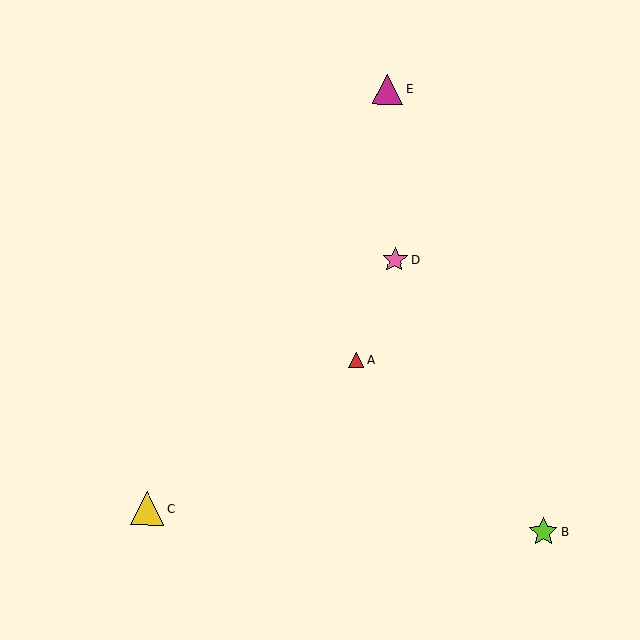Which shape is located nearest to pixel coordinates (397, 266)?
The pink star (labeled D) at (395, 259) is nearest to that location.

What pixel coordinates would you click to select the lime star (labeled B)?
Click at (544, 532) to select the lime star B.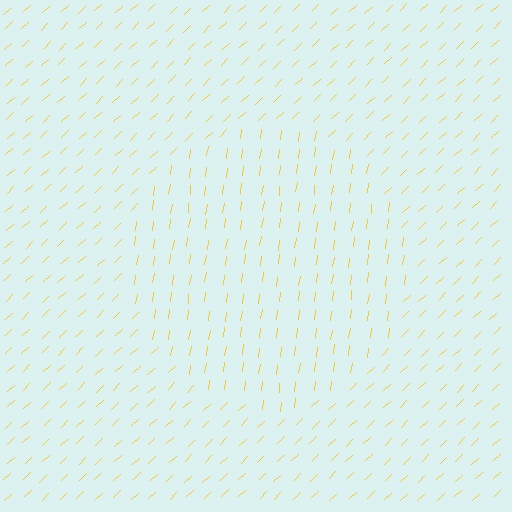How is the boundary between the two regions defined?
The boundary is defined purely by a change in line orientation (approximately 38 degrees difference). All lines are the same color and thickness.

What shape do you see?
I see a circle.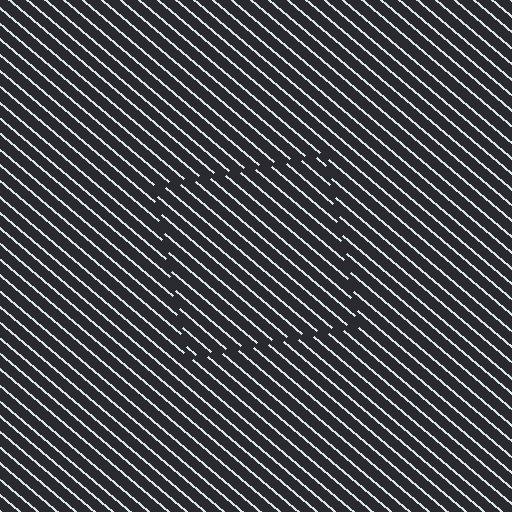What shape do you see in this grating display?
An illusory square. The interior of the shape contains the same grating, shifted by half a period — the contour is defined by the phase discontinuity where line-ends from the inner and outer gratings abut.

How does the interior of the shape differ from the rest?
The interior of the shape contains the same grating, shifted by half a period — the contour is defined by the phase discontinuity where line-ends from the inner and outer gratings abut.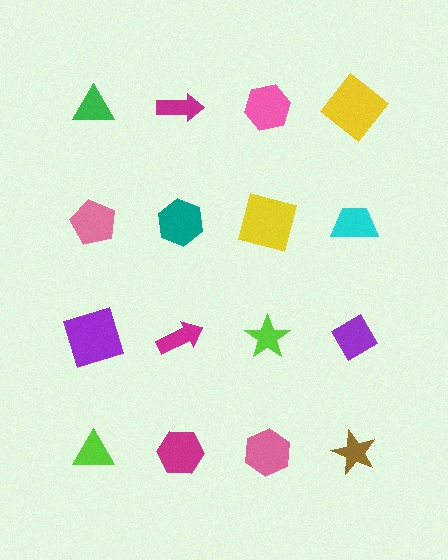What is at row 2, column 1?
A pink pentagon.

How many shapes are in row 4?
4 shapes.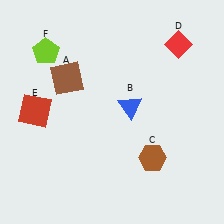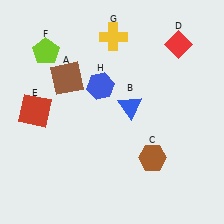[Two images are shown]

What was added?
A yellow cross (G), a blue hexagon (H) were added in Image 2.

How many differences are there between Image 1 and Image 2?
There are 2 differences between the two images.